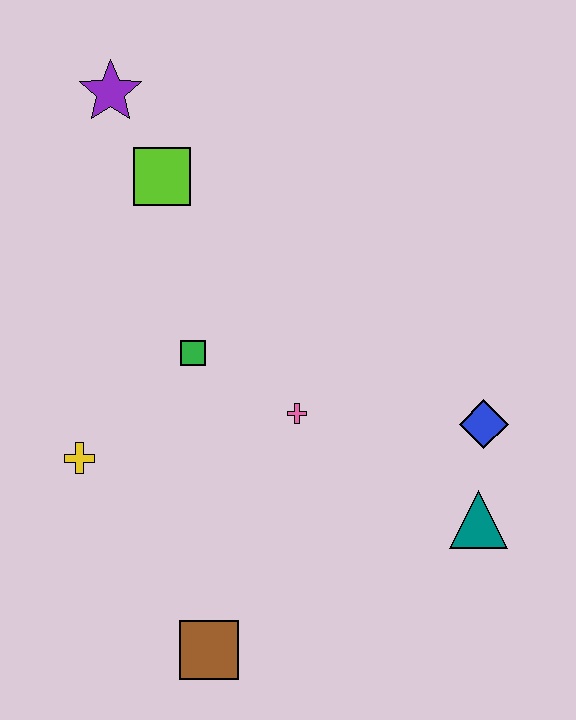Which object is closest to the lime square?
The purple star is closest to the lime square.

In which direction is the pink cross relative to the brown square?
The pink cross is above the brown square.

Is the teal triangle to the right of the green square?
Yes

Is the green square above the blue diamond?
Yes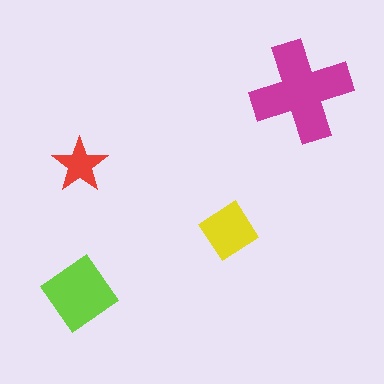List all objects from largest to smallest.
The magenta cross, the lime diamond, the yellow diamond, the red star.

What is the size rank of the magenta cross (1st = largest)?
1st.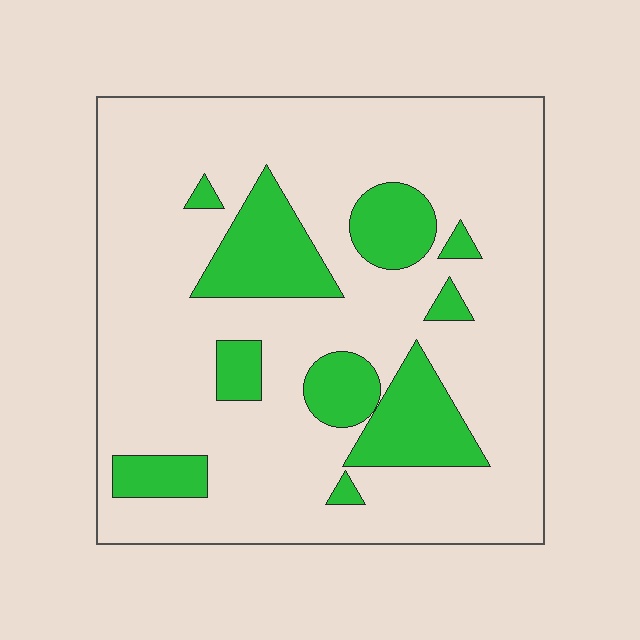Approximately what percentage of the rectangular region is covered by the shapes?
Approximately 20%.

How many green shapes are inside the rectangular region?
10.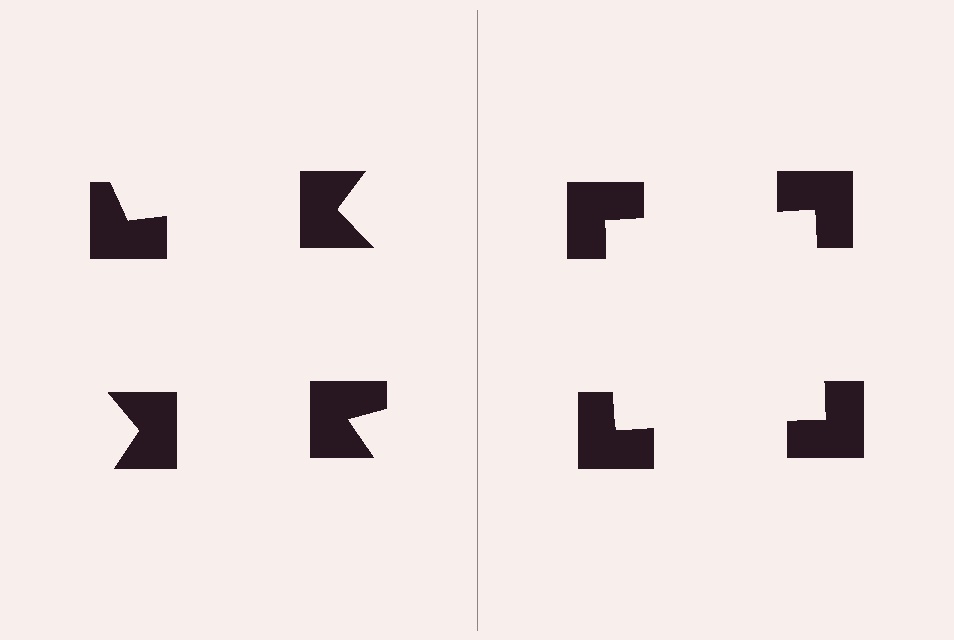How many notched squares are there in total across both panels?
8 — 4 on each side.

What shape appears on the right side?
An illusory square.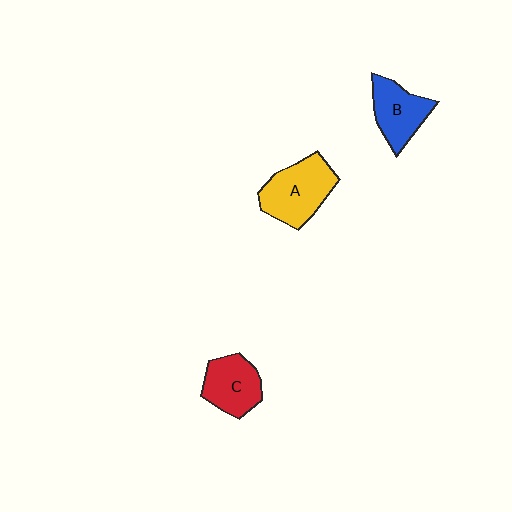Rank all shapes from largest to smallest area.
From largest to smallest: A (yellow), C (red), B (blue).